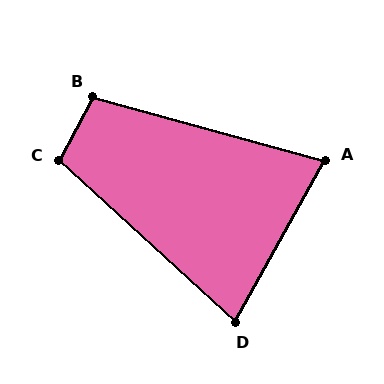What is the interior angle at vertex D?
Approximately 77 degrees (acute).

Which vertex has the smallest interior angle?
A, at approximately 76 degrees.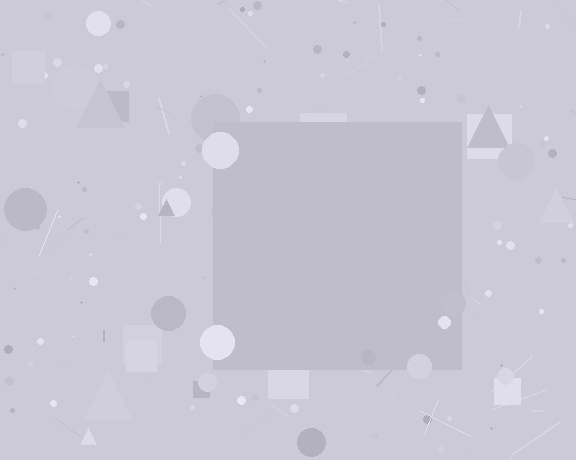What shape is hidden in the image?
A square is hidden in the image.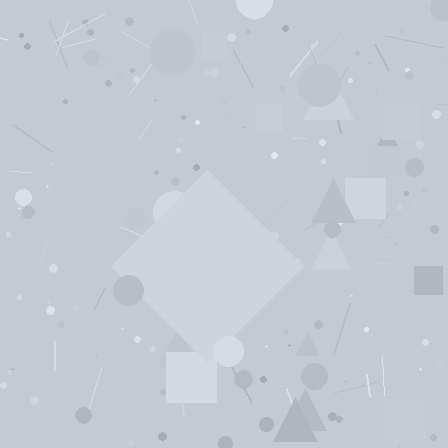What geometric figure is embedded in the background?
A diamond is embedded in the background.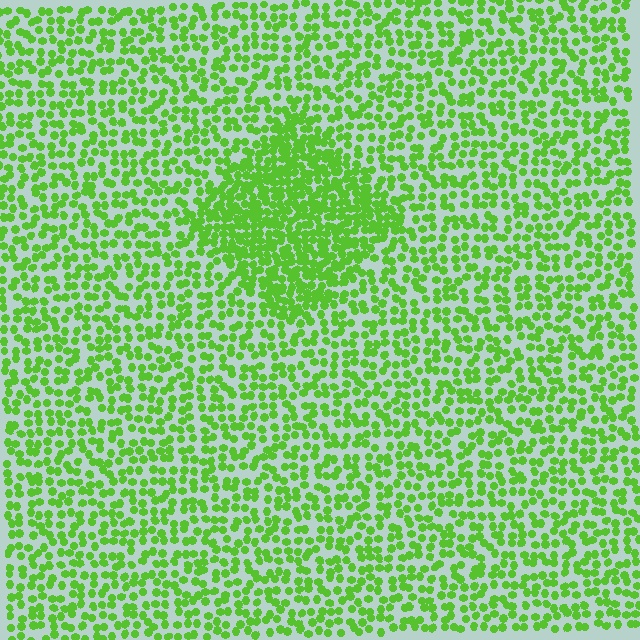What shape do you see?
I see a diamond.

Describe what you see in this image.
The image contains small lime elements arranged at two different densities. A diamond-shaped region is visible where the elements are more densely packed than the surrounding area.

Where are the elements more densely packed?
The elements are more densely packed inside the diamond boundary.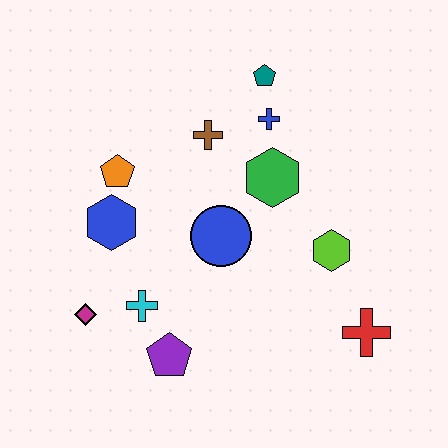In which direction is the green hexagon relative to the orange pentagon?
The green hexagon is to the right of the orange pentagon.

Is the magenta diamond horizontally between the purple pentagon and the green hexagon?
No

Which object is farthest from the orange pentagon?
The red cross is farthest from the orange pentagon.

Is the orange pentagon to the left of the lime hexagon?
Yes